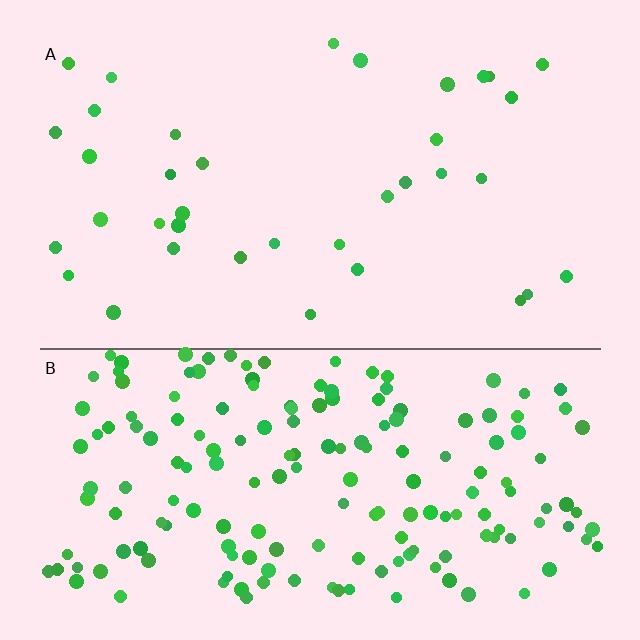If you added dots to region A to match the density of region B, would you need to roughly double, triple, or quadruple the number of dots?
Approximately quadruple.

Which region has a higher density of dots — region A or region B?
B (the bottom).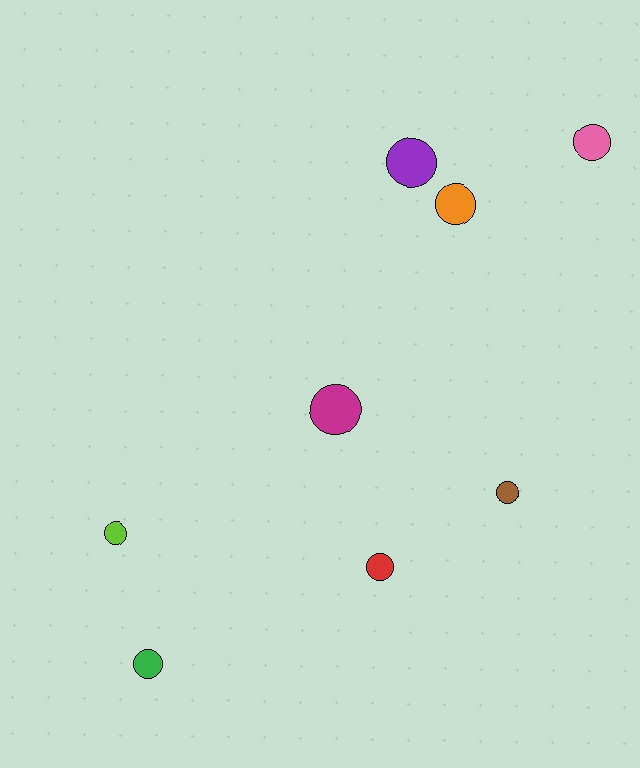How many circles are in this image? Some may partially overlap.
There are 8 circles.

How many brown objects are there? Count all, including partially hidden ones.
There is 1 brown object.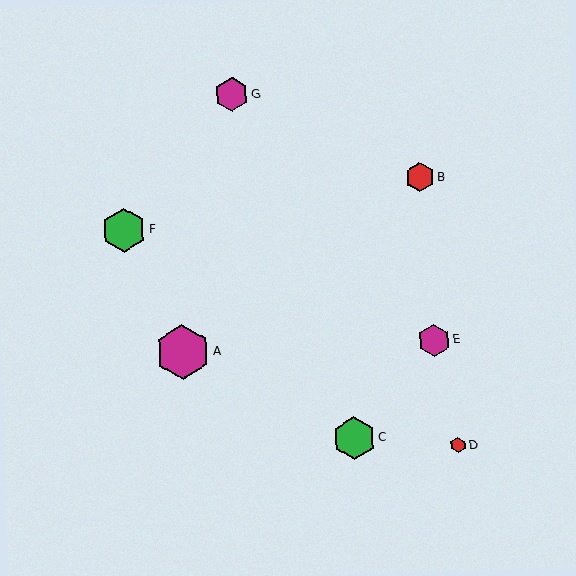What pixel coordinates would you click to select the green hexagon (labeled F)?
Click at (124, 230) to select the green hexagon F.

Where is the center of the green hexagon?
The center of the green hexagon is at (354, 438).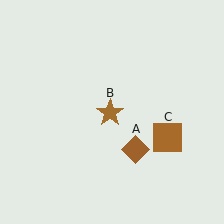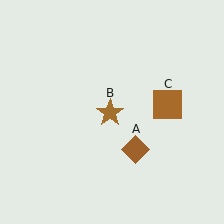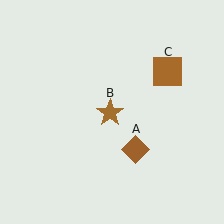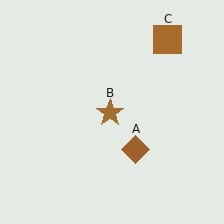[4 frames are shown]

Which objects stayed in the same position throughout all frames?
Brown diamond (object A) and brown star (object B) remained stationary.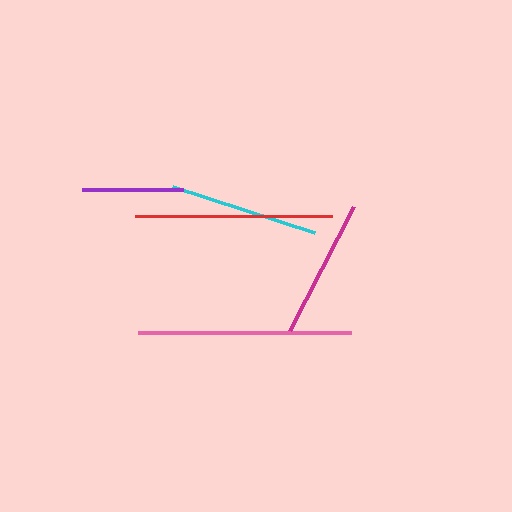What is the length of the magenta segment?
The magenta segment is approximately 139 pixels long.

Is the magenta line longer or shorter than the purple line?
The magenta line is longer than the purple line.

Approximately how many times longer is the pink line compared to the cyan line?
The pink line is approximately 1.4 times the length of the cyan line.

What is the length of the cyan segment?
The cyan segment is approximately 149 pixels long.